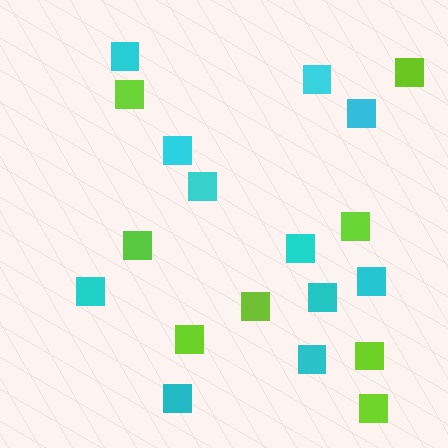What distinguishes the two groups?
There are 2 groups: one group of lime squares (8) and one group of cyan squares (11).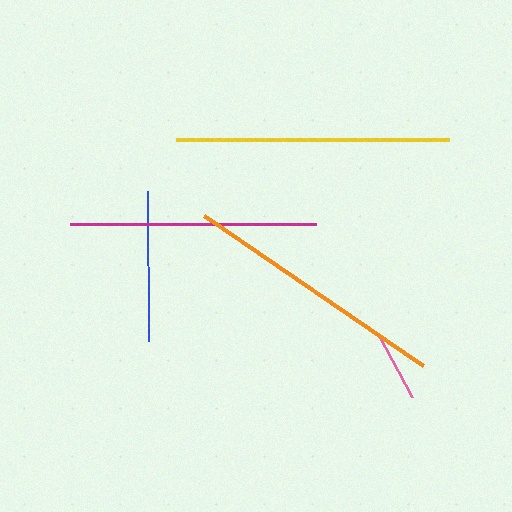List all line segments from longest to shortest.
From longest to shortest: yellow, orange, magenta, blue, pink.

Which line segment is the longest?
The yellow line is the longest at approximately 272 pixels.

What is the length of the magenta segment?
The magenta segment is approximately 246 pixels long.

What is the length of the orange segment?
The orange segment is approximately 265 pixels long.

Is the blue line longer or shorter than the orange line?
The orange line is longer than the blue line.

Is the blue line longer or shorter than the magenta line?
The magenta line is longer than the blue line.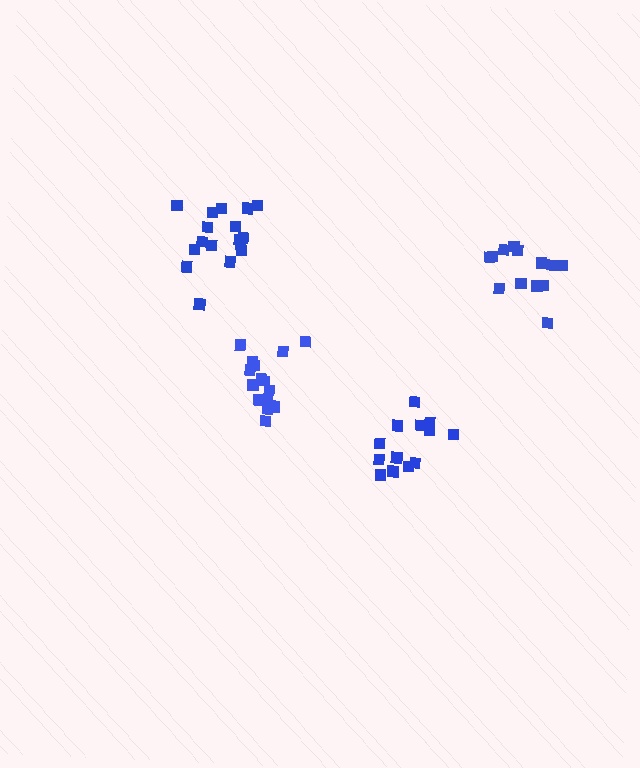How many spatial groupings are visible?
There are 4 spatial groupings.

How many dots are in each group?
Group 1: 13 dots, Group 2: 17 dots, Group 3: 13 dots, Group 4: 17 dots (60 total).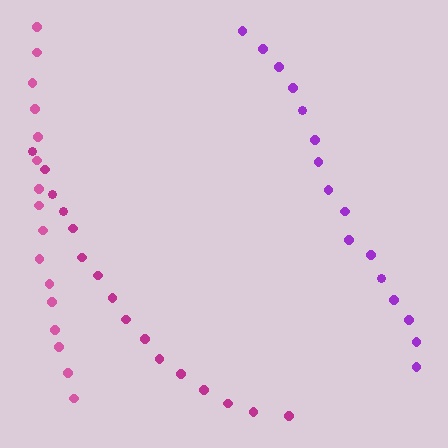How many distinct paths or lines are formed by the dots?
There are 3 distinct paths.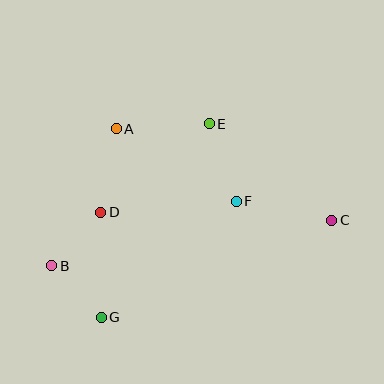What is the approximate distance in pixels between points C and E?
The distance between C and E is approximately 156 pixels.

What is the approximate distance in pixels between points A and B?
The distance between A and B is approximately 151 pixels.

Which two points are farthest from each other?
Points B and C are farthest from each other.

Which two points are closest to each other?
Points B and G are closest to each other.